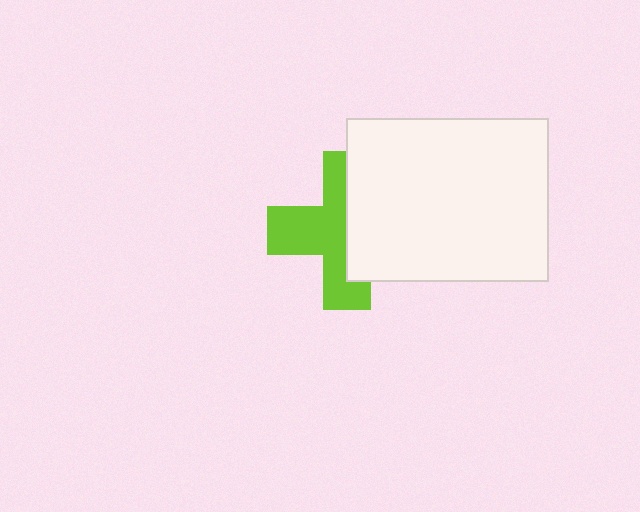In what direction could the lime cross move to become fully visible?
The lime cross could move left. That would shift it out from behind the white rectangle entirely.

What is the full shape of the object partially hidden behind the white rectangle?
The partially hidden object is a lime cross.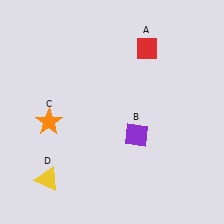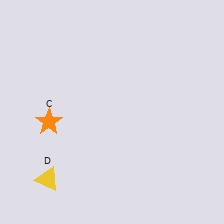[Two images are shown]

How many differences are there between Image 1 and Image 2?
There are 2 differences between the two images.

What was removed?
The red diamond (A), the purple diamond (B) were removed in Image 2.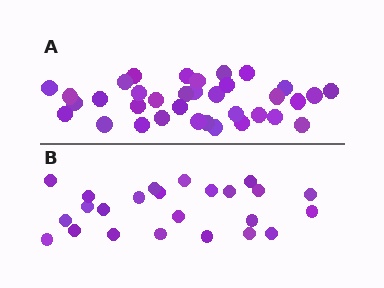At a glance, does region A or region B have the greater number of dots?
Region A (the top region) has more dots.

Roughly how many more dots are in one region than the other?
Region A has roughly 12 or so more dots than region B.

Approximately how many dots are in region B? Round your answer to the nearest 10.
About 20 dots. (The exact count is 24, which rounds to 20.)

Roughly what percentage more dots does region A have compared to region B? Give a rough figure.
About 45% more.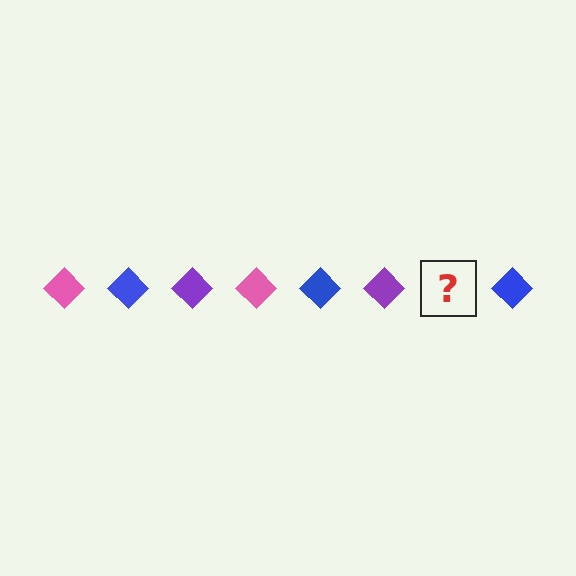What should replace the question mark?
The question mark should be replaced with a pink diamond.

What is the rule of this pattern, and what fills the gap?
The rule is that the pattern cycles through pink, blue, purple diamonds. The gap should be filled with a pink diamond.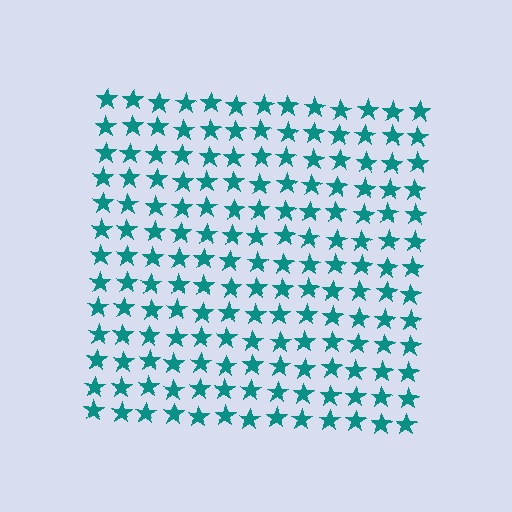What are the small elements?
The small elements are stars.